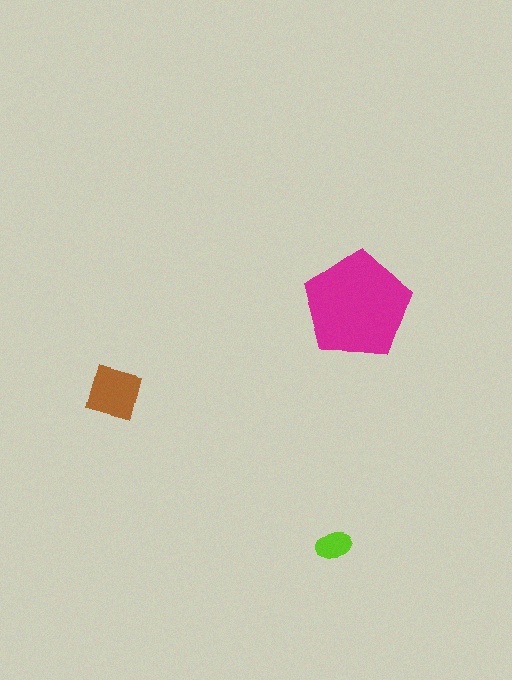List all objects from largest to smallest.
The magenta pentagon, the brown square, the lime ellipse.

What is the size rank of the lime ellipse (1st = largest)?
3rd.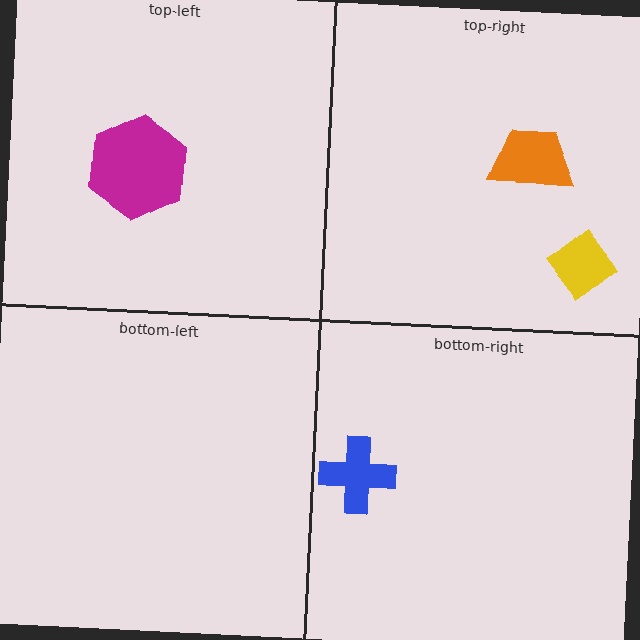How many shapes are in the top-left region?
1.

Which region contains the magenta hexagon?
The top-left region.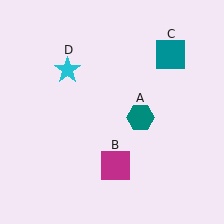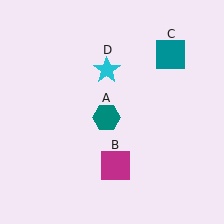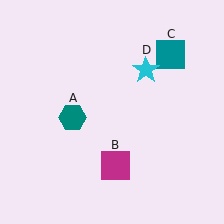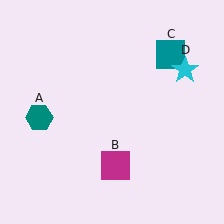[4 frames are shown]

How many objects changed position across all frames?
2 objects changed position: teal hexagon (object A), cyan star (object D).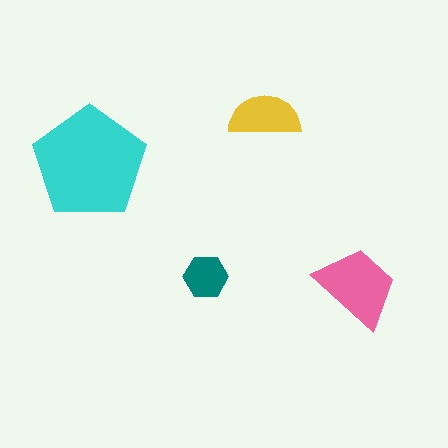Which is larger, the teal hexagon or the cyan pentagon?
The cyan pentagon.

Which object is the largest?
The cyan pentagon.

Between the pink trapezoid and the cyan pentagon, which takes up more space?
The cyan pentagon.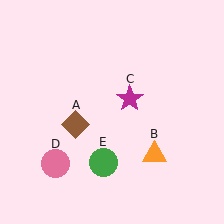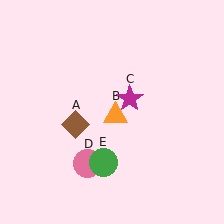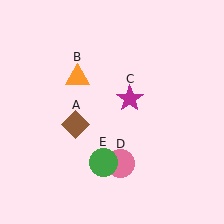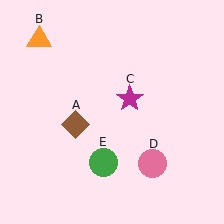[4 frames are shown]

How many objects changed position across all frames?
2 objects changed position: orange triangle (object B), pink circle (object D).